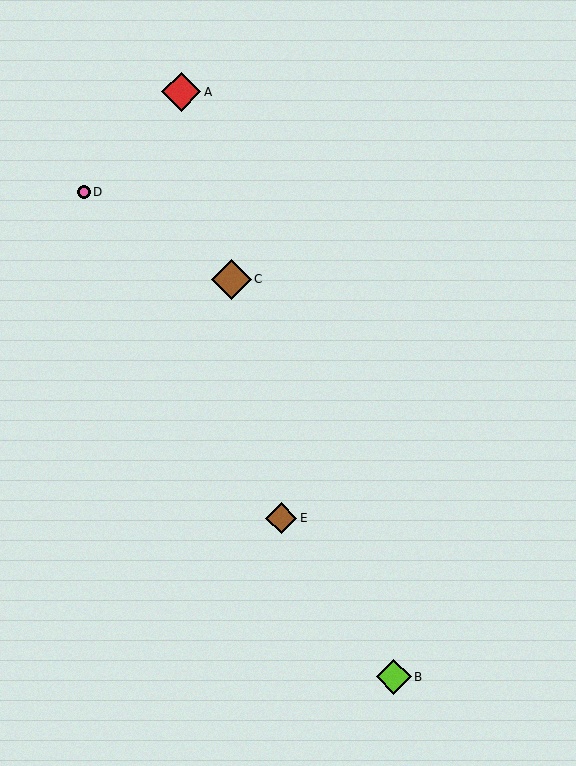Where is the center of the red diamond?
The center of the red diamond is at (181, 92).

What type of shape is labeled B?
Shape B is a lime diamond.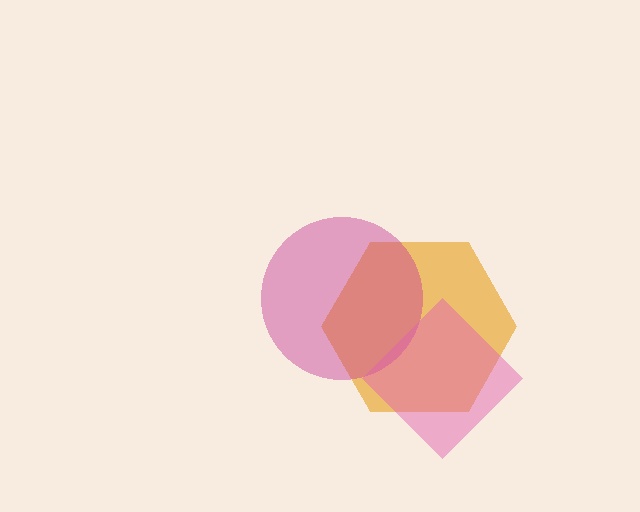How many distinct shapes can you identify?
There are 3 distinct shapes: an orange hexagon, a magenta circle, a pink diamond.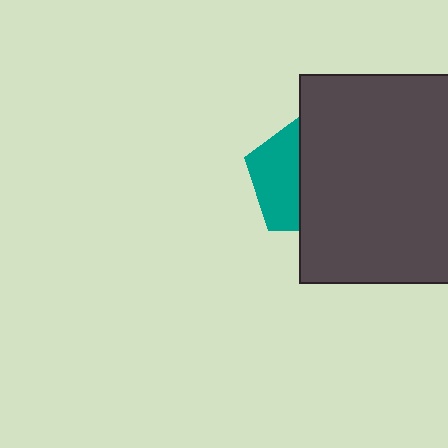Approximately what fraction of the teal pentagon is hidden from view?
Roughly 58% of the teal pentagon is hidden behind the dark gray rectangle.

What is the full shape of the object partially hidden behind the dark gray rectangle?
The partially hidden object is a teal pentagon.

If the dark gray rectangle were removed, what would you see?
You would see the complete teal pentagon.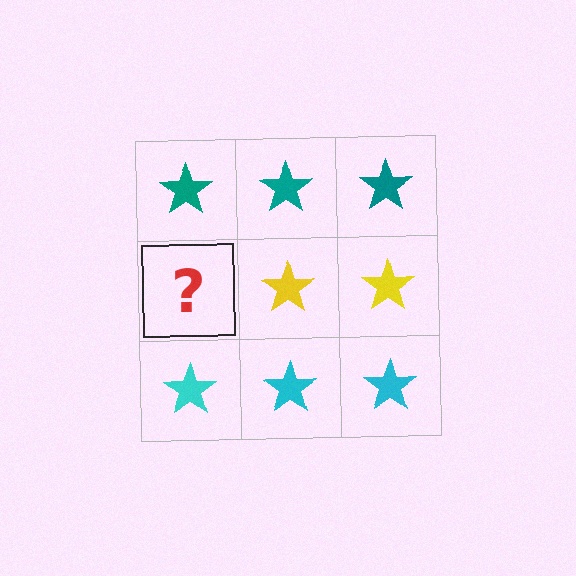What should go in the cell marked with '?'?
The missing cell should contain a yellow star.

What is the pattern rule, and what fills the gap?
The rule is that each row has a consistent color. The gap should be filled with a yellow star.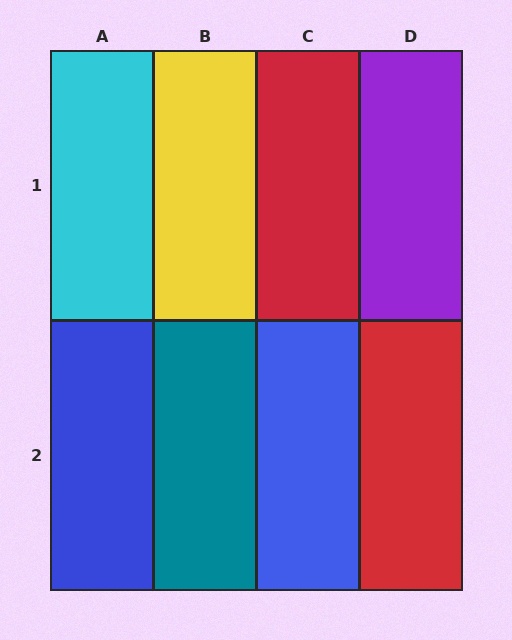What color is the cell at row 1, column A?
Cyan.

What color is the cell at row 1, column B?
Yellow.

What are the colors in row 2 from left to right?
Blue, teal, blue, red.